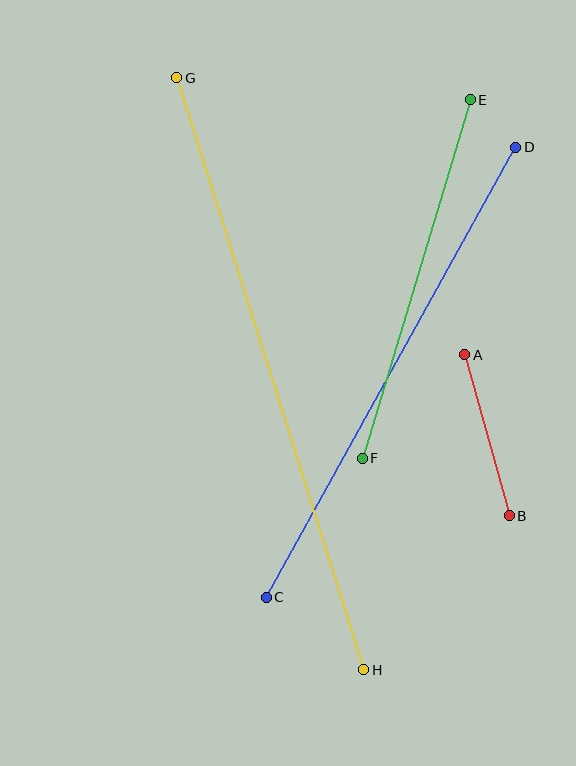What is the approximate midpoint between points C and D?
The midpoint is at approximately (391, 372) pixels.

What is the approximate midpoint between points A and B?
The midpoint is at approximately (487, 435) pixels.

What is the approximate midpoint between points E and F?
The midpoint is at approximately (416, 279) pixels.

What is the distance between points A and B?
The distance is approximately 167 pixels.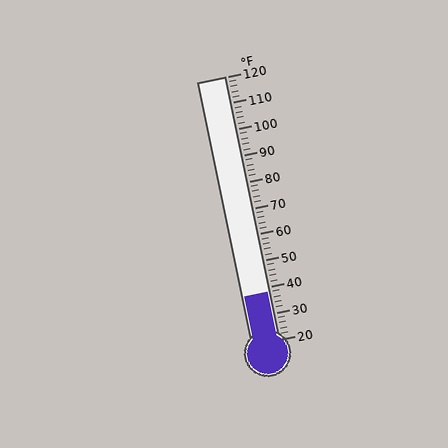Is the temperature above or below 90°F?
The temperature is below 90°F.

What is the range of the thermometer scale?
The thermometer scale ranges from 20°F to 120°F.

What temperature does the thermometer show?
The thermometer shows approximately 38°F.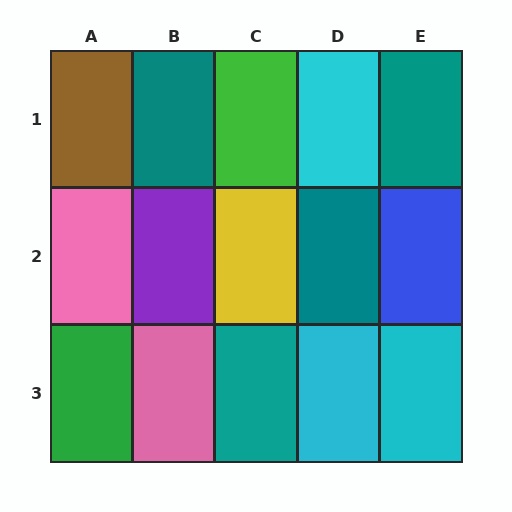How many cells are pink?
2 cells are pink.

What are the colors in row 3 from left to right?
Green, pink, teal, cyan, cyan.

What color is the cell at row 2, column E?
Blue.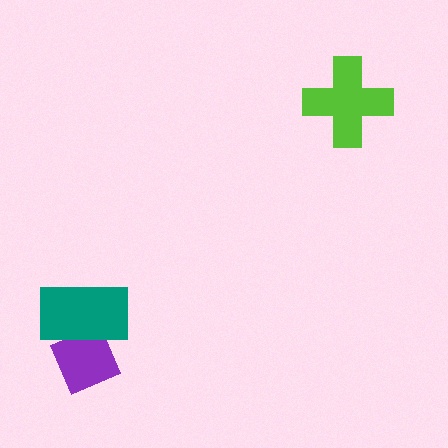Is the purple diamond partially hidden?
Yes, it is partially covered by another shape.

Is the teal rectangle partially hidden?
No, no other shape covers it.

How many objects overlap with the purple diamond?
1 object overlaps with the purple diamond.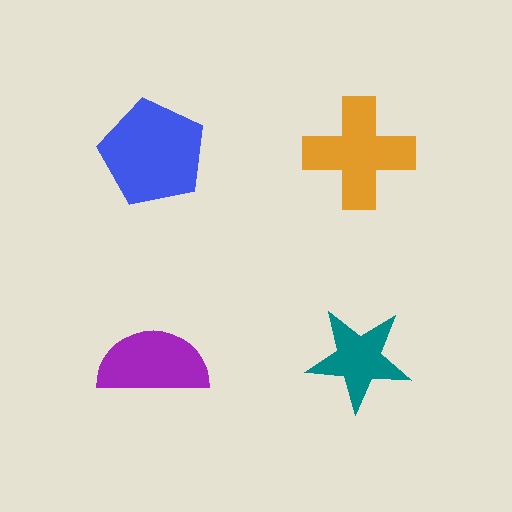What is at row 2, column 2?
A teal star.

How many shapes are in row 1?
2 shapes.